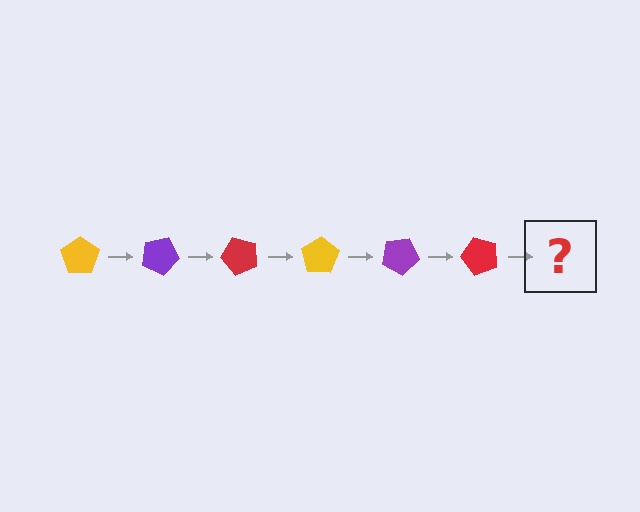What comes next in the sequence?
The next element should be a yellow pentagon, rotated 150 degrees from the start.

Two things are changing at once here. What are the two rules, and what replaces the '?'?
The two rules are that it rotates 25 degrees each step and the color cycles through yellow, purple, and red. The '?' should be a yellow pentagon, rotated 150 degrees from the start.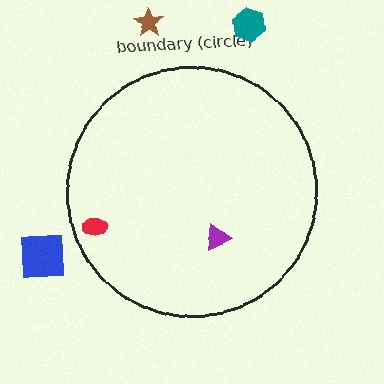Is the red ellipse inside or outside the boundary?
Inside.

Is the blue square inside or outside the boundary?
Outside.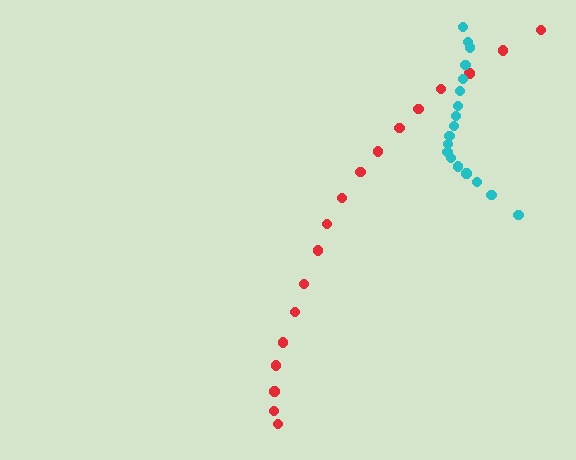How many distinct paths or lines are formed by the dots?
There are 2 distinct paths.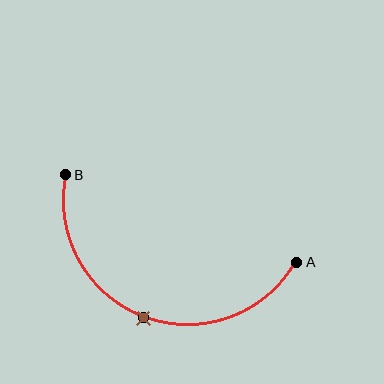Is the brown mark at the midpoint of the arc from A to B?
Yes. The brown mark lies on the arc at equal arc-length from both A and B — it is the arc midpoint.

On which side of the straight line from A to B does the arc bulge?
The arc bulges below the straight line connecting A and B.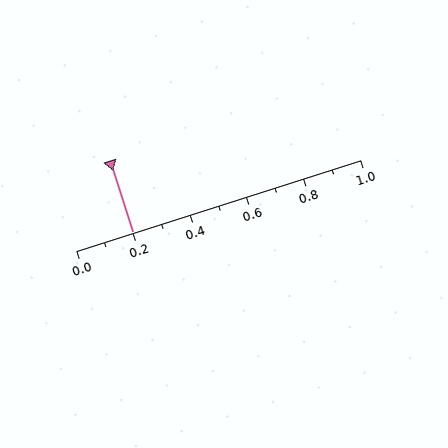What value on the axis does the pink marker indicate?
The marker indicates approximately 0.2.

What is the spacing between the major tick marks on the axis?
The major ticks are spaced 0.2 apart.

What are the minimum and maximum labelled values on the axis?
The axis runs from 0.0 to 1.0.